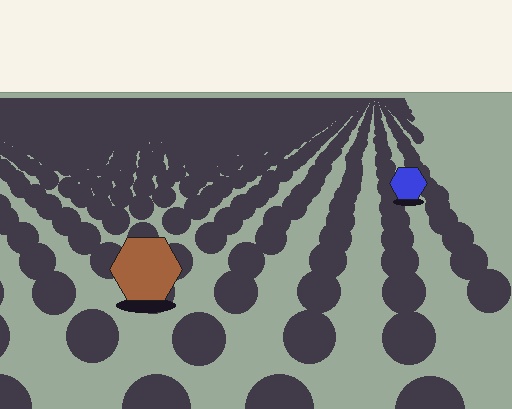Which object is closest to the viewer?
The brown hexagon is closest. The texture marks near it are larger and more spread out.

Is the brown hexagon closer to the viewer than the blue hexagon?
Yes. The brown hexagon is closer — you can tell from the texture gradient: the ground texture is coarser near it.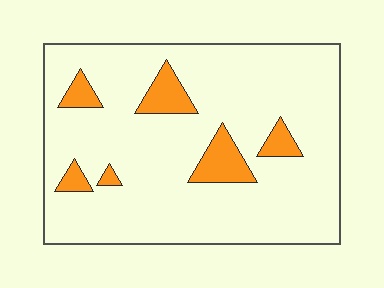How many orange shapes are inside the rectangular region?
6.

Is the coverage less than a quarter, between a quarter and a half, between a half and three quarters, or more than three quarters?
Less than a quarter.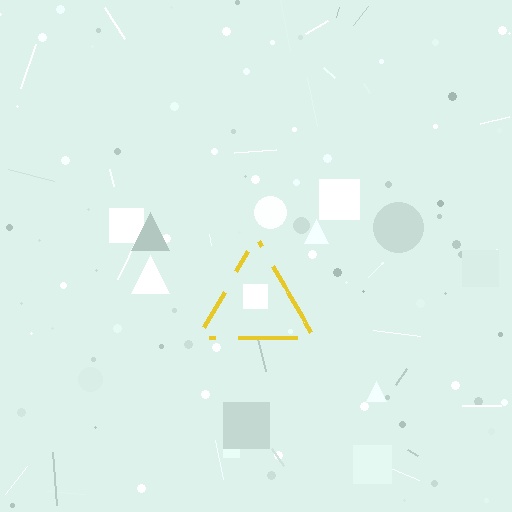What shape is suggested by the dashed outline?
The dashed outline suggests a triangle.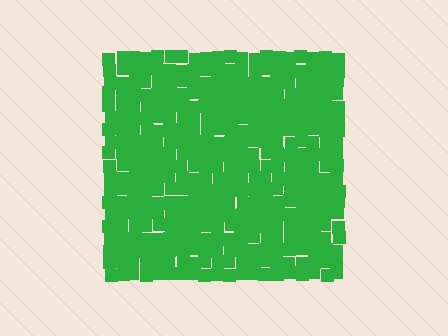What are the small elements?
The small elements are squares.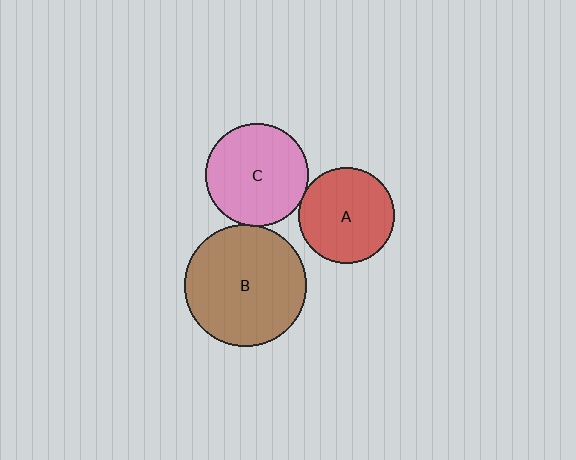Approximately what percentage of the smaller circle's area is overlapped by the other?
Approximately 5%.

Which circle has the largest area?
Circle B (brown).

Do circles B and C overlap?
Yes.